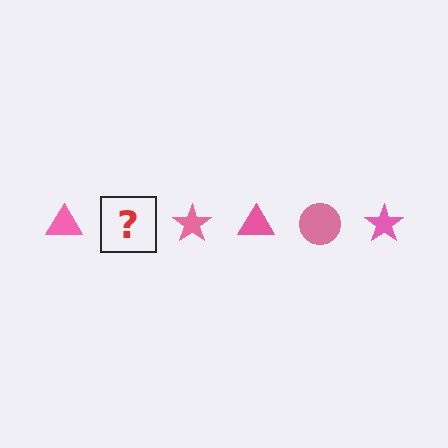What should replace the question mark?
The question mark should be replaced with a pink circle.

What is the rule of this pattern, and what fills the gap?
The rule is that the pattern cycles through triangle, circle, star shapes in pink. The gap should be filled with a pink circle.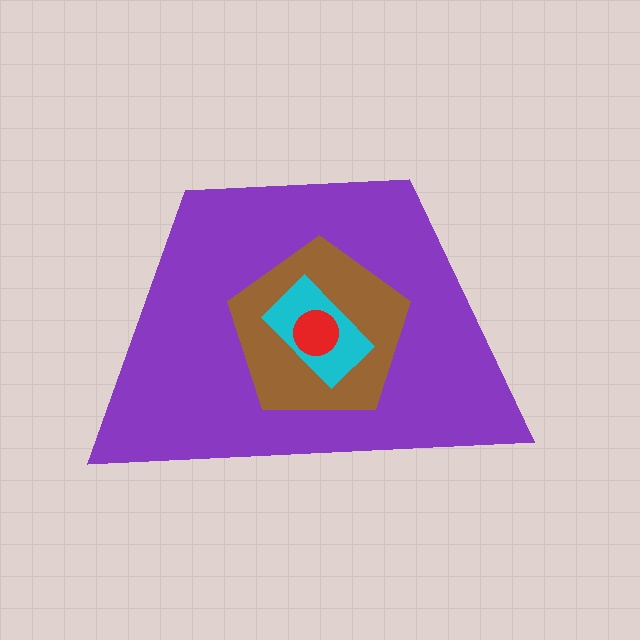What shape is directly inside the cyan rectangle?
The red circle.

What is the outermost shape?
The purple trapezoid.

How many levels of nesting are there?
4.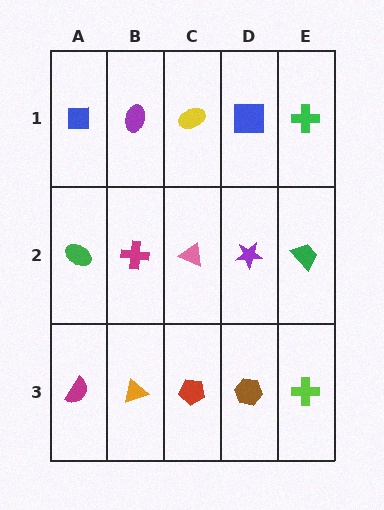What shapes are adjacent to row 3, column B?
A magenta cross (row 2, column B), a magenta semicircle (row 3, column A), a red pentagon (row 3, column C).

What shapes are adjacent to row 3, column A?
A green ellipse (row 2, column A), an orange triangle (row 3, column B).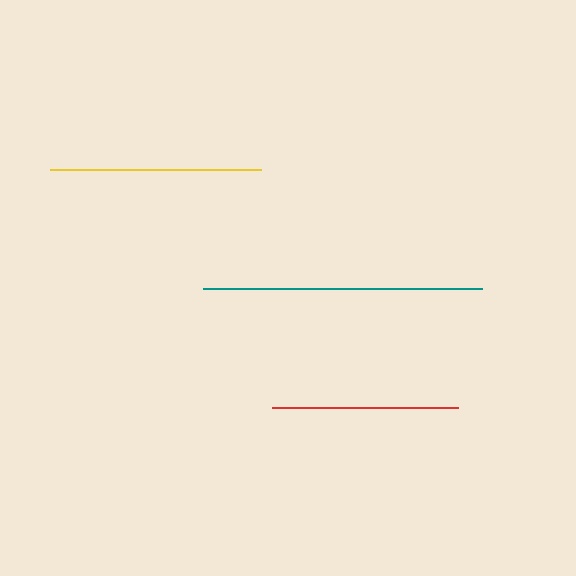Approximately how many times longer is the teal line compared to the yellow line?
The teal line is approximately 1.3 times the length of the yellow line.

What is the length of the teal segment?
The teal segment is approximately 279 pixels long.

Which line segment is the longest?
The teal line is the longest at approximately 279 pixels.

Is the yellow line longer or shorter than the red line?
The yellow line is longer than the red line.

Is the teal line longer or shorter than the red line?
The teal line is longer than the red line.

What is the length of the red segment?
The red segment is approximately 187 pixels long.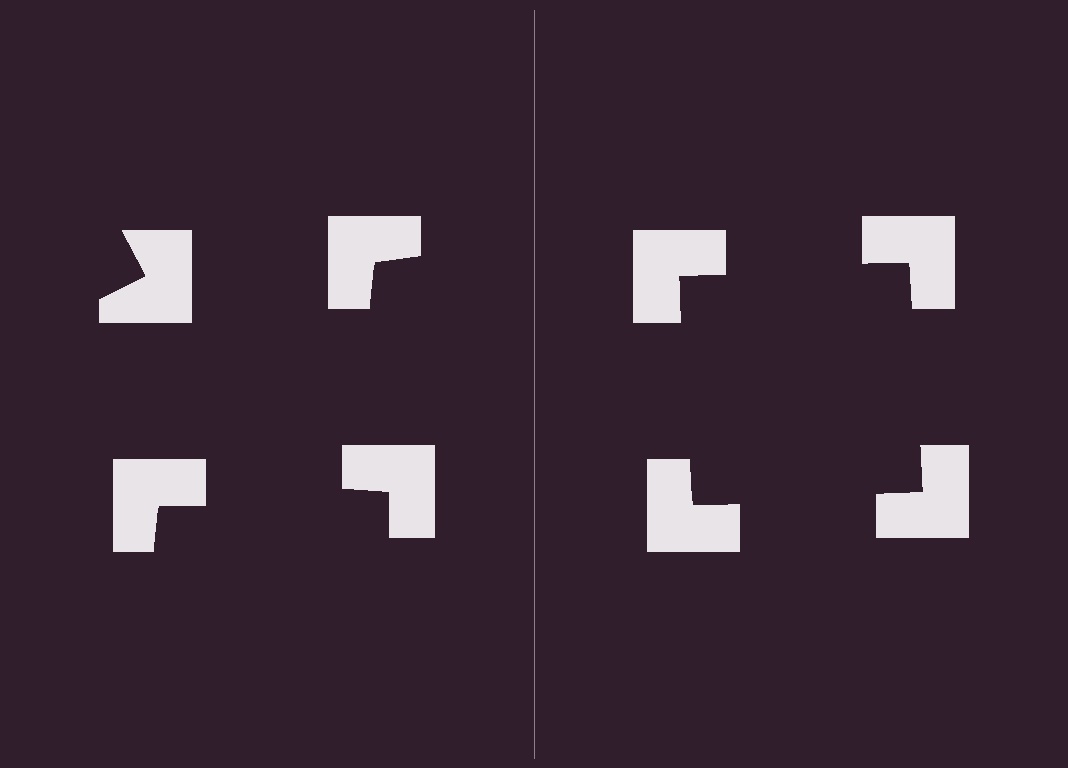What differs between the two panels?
The notched squares are positioned identically on both sides; only the wedge orientations differ. On the right they align to a square; on the left they are misaligned.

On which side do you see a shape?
An illusory square appears on the right side. On the left side the wedge cuts are rotated, so no coherent shape forms.